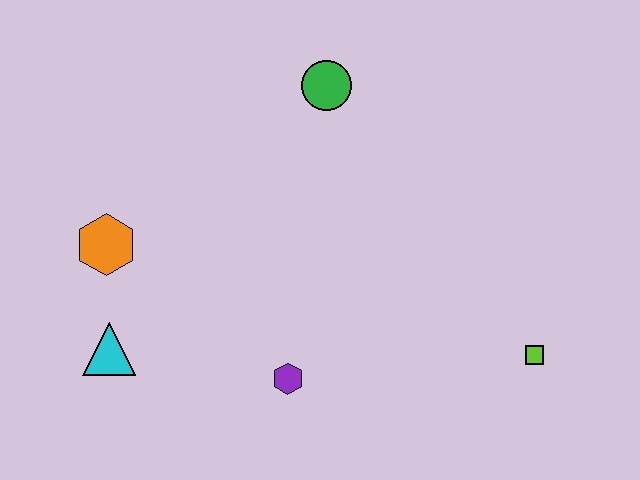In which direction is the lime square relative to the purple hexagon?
The lime square is to the right of the purple hexagon.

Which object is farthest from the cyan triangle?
The lime square is farthest from the cyan triangle.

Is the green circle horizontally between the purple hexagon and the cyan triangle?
No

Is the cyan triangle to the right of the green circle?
No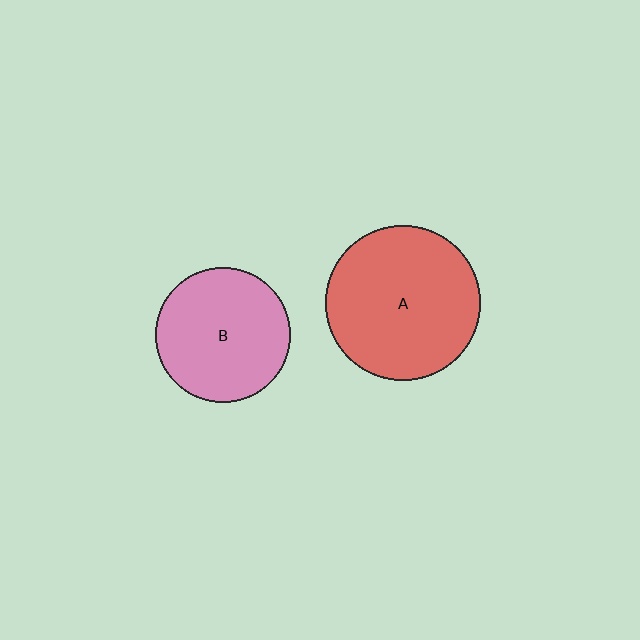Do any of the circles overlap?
No, none of the circles overlap.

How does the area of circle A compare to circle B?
Approximately 1.3 times.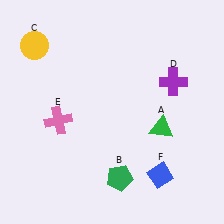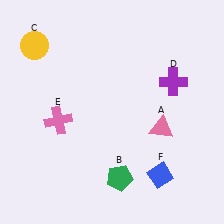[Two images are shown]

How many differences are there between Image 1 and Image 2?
There is 1 difference between the two images.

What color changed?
The triangle (A) changed from green in Image 1 to pink in Image 2.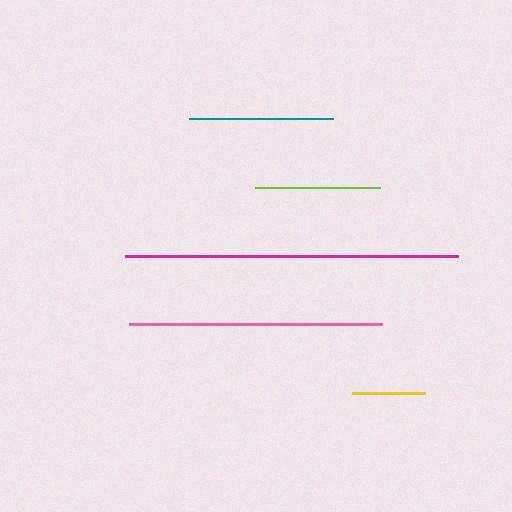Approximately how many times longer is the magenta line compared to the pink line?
The magenta line is approximately 1.3 times the length of the pink line.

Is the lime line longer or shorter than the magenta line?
The magenta line is longer than the lime line.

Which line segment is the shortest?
The yellow line is the shortest at approximately 74 pixels.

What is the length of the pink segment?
The pink segment is approximately 252 pixels long.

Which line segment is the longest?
The magenta line is the longest at approximately 333 pixels.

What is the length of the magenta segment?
The magenta segment is approximately 333 pixels long.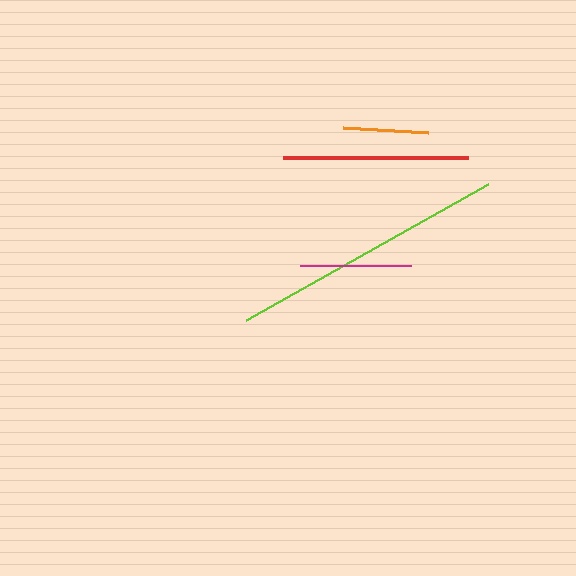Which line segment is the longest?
The lime line is the longest at approximately 278 pixels.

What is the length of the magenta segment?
The magenta segment is approximately 111 pixels long.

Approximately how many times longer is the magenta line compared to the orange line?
The magenta line is approximately 1.3 times the length of the orange line.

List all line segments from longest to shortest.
From longest to shortest: lime, red, magenta, orange.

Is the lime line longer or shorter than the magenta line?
The lime line is longer than the magenta line.